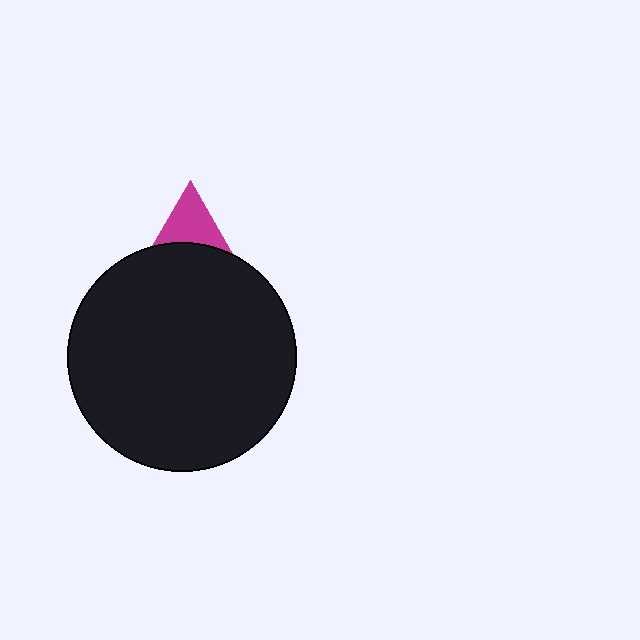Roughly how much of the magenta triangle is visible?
A small part of it is visible (roughly 38%).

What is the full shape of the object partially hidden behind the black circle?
The partially hidden object is a magenta triangle.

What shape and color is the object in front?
The object in front is a black circle.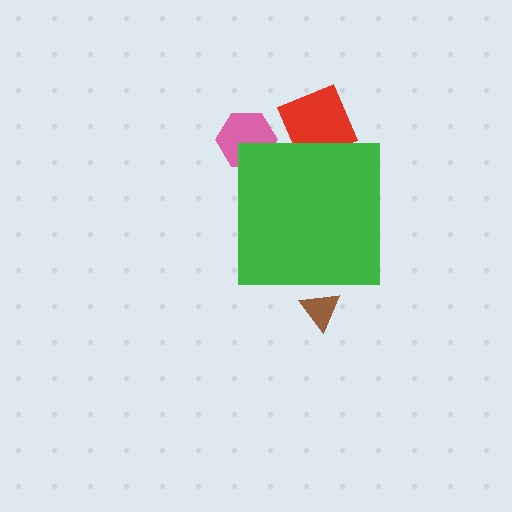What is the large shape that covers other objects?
A green square.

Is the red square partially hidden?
Yes, the red square is partially hidden behind the green square.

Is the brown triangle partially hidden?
Yes, the brown triangle is partially hidden behind the green square.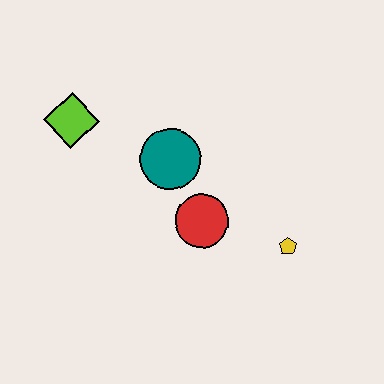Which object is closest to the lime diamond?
The teal circle is closest to the lime diamond.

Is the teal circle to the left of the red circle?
Yes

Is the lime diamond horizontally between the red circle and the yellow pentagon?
No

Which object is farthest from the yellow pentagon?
The lime diamond is farthest from the yellow pentagon.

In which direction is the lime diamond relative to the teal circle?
The lime diamond is to the left of the teal circle.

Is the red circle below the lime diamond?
Yes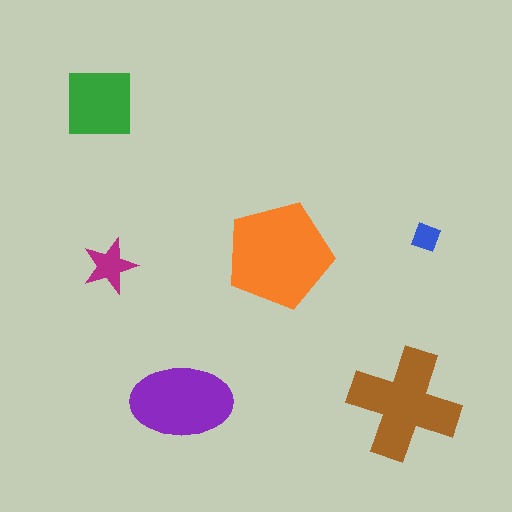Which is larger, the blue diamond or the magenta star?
The magenta star.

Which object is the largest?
The orange pentagon.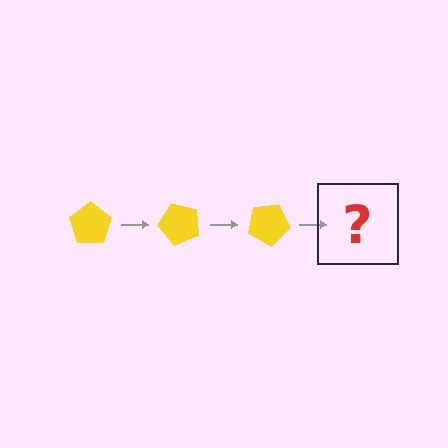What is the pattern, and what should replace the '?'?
The pattern is that the pentagon rotates 50 degrees each step. The '?' should be a yellow pentagon rotated 150 degrees.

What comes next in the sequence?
The next element should be a yellow pentagon rotated 150 degrees.